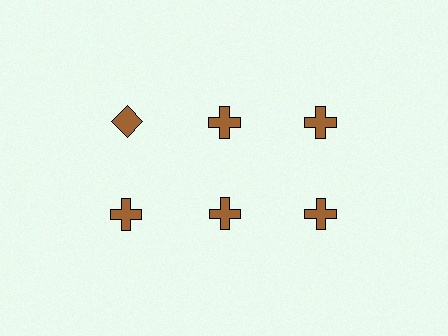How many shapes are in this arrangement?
There are 6 shapes arranged in a grid pattern.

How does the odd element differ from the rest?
It has a different shape: diamond instead of cross.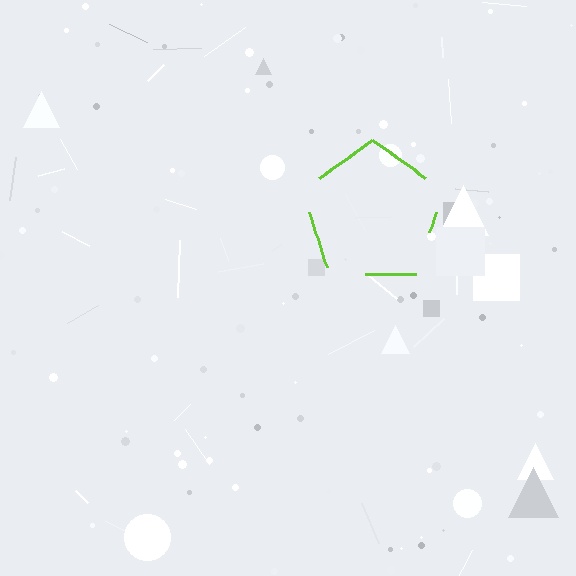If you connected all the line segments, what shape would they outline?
They would outline a pentagon.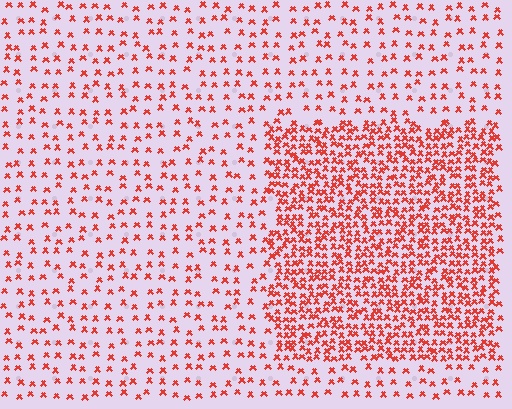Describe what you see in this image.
The image contains small red elements arranged at two different densities. A rectangle-shaped region is visible where the elements are more densely packed than the surrounding area.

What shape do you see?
I see a rectangle.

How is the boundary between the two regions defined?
The boundary is defined by a change in element density (approximately 2.7x ratio). All elements are the same color, size, and shape.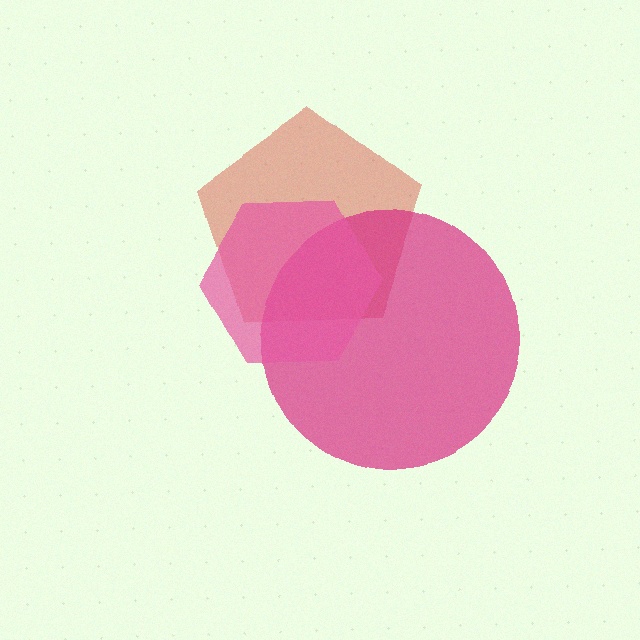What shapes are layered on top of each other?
The layered shapes are: a red pentagon, a magenta circle, a pink hexagon.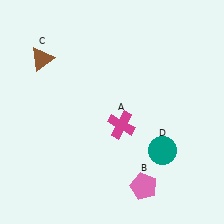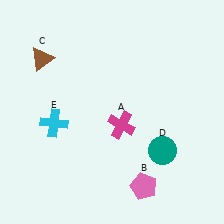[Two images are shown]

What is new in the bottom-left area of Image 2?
A cyan cross (E) was added in the bottom-left area of Image 2.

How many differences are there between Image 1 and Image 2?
There is 1 difference between the two images.